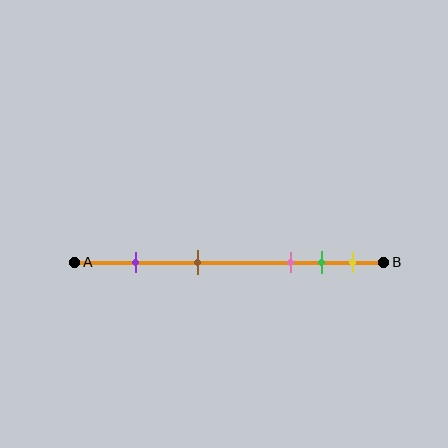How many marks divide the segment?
There are 5 marks dividing the segment.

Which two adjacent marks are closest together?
The green and yellow marks are the closest adjacent pair.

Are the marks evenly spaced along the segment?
No, the marks are not evenly spaced.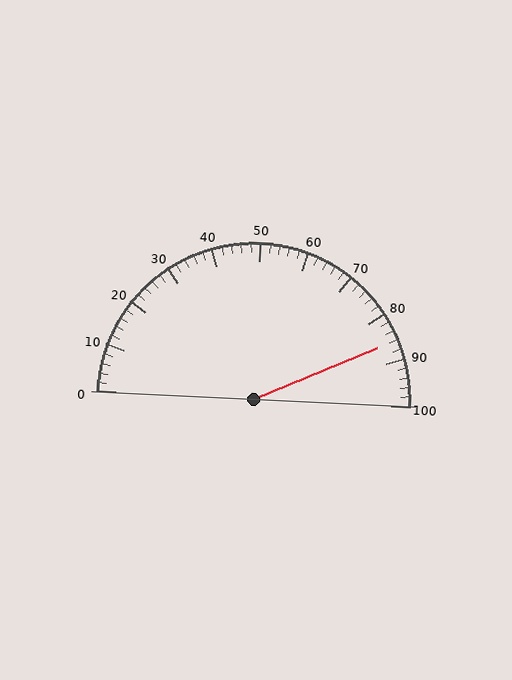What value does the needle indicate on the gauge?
The needle indicates approximately 86.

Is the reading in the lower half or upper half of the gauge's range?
The reading is in the upper half of the range (0 to 100).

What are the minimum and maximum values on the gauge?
The gauge ranges from 0 to 100.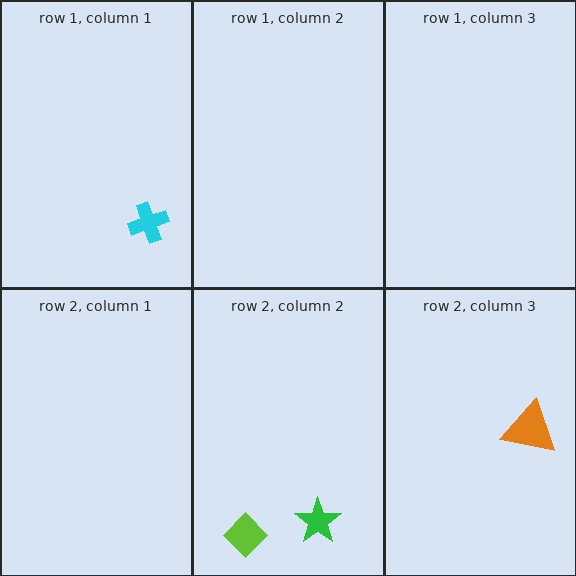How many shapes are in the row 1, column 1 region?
1.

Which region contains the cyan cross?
The row 1, column 1 region.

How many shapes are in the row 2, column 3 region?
1.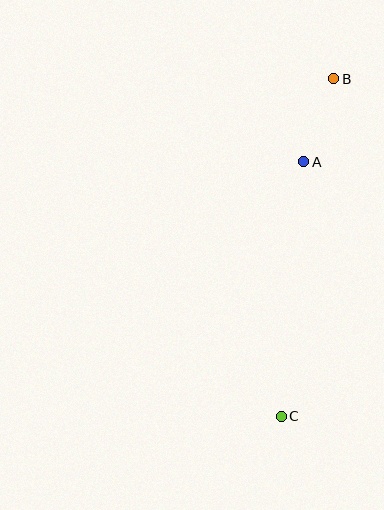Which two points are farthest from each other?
Points B and C are farthest from each other.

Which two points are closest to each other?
Points A and B are closest to each other.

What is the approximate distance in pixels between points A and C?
The distance between A and C is approximately 256 pixels.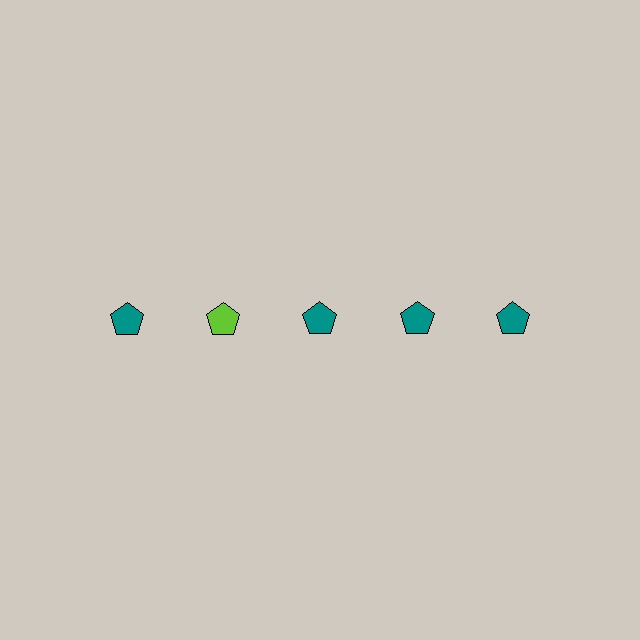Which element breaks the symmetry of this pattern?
The lime pentagon in the top row, second from left column breaks the symmetry. All other shapes are teal pentagons.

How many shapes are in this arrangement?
There are 5 shapes arranged in a grid pattern.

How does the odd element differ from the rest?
It has a different color: lime instead of teal.